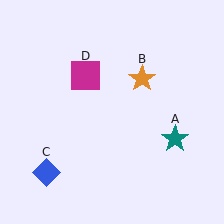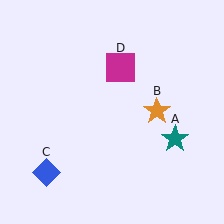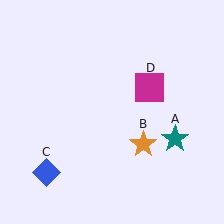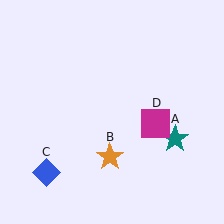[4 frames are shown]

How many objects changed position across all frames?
2 objects changed position: orange star (object B), magenta square (object D).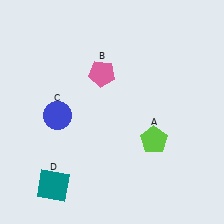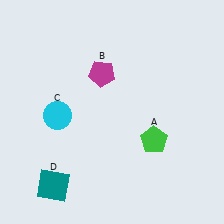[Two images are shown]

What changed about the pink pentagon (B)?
In Image 1, B is pink. In Image 2, it changed to magenta.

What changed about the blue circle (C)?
In Image 1, C is blue. In Image 2, it changed to cyan.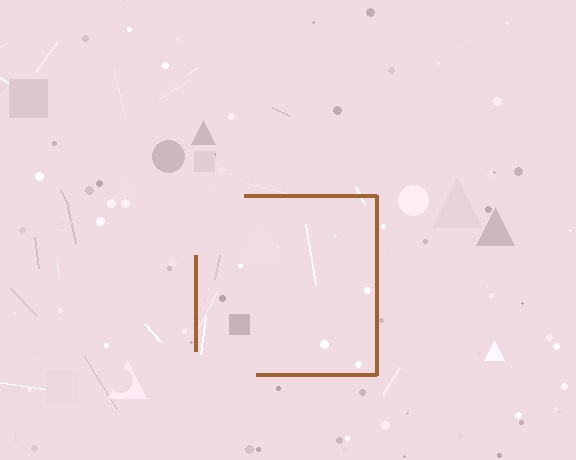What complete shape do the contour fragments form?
The contour fragments form a square.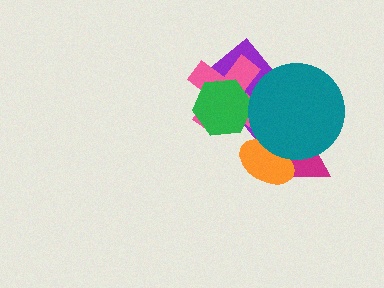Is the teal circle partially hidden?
No, no other shape covers it.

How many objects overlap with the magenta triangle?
2 objects overlap with the magenta triangle.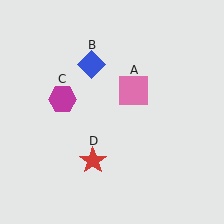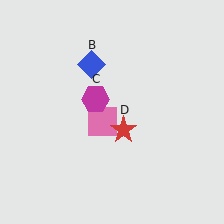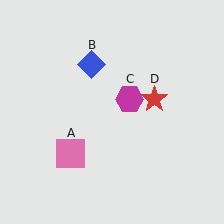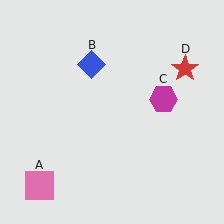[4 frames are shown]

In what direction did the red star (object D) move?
The red star (object D) moved up and to the right.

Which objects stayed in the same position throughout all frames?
Blue diamond (object B) remained stationary.